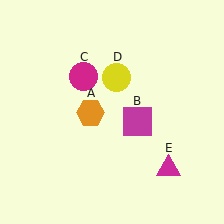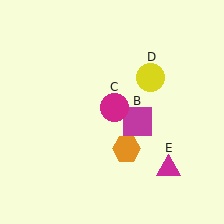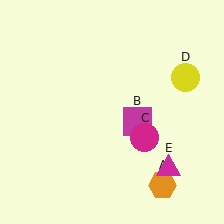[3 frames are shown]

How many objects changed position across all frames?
3 objects changed position: orange hexagon (object A), magenta circle (object C), yellow circle (object D).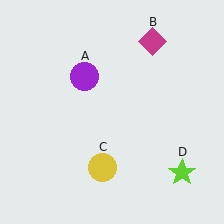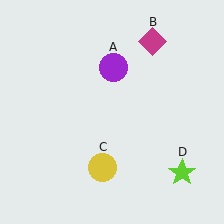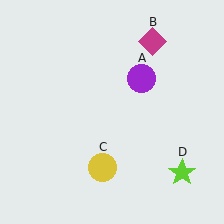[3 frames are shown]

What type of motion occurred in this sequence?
The purple circle (object A) rotated clockwise around the center of the scene.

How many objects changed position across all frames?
1 object changed position: purple circle (object A).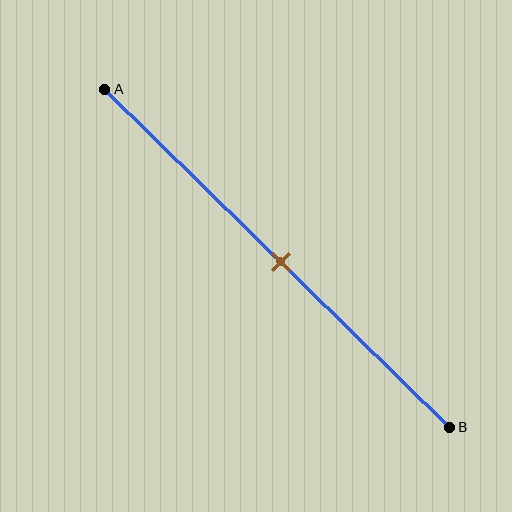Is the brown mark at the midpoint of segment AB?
Yes, the mark is approximately at the midpoint.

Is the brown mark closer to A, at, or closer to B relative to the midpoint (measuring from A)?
The brown mark is approximately at the midpoint of segment AB.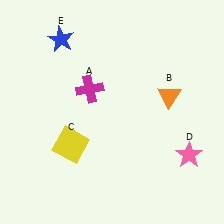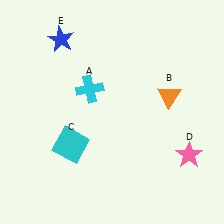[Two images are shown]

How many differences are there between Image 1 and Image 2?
There are 2 differences between the two images.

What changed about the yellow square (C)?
In Image 1, C is yellow. In Image 2, it changed to cyan.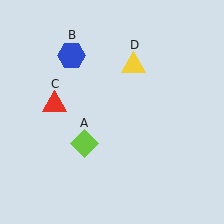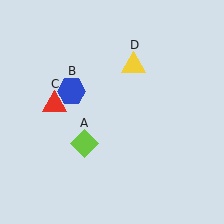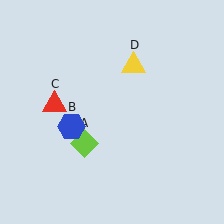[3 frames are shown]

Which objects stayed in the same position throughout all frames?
Lime diamond (object A) and red triangle (object C) and yellow triangle (object D) remained stationary.